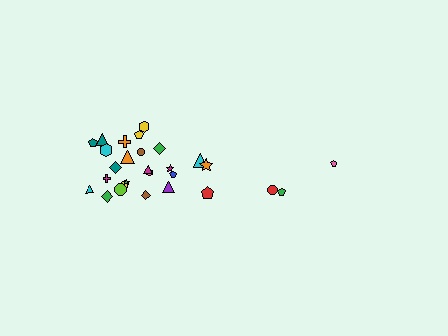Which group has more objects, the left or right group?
The left group.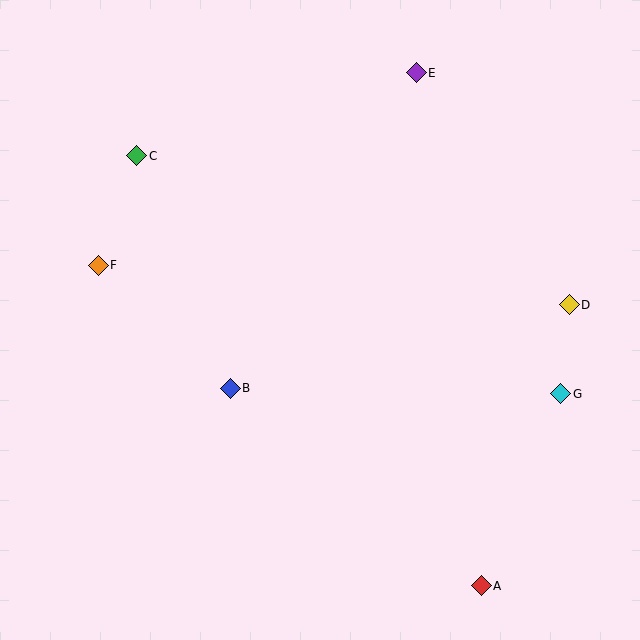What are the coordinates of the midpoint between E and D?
The midpoint between E and D is at (493, 189).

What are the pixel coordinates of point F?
Point F is at (98, 265).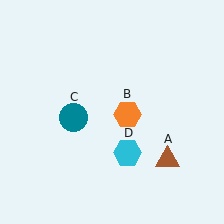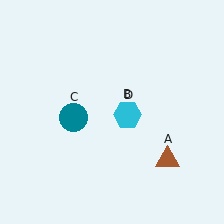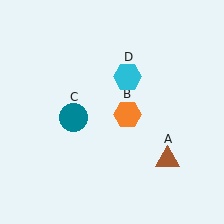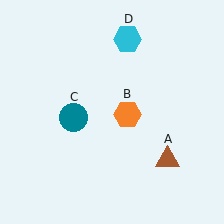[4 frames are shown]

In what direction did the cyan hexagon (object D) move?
The cyan hexagon (object D) moved up.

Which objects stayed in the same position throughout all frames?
Brown triangle (object A) and orange hexagon (object B) and teal circle (object C) remained stationary.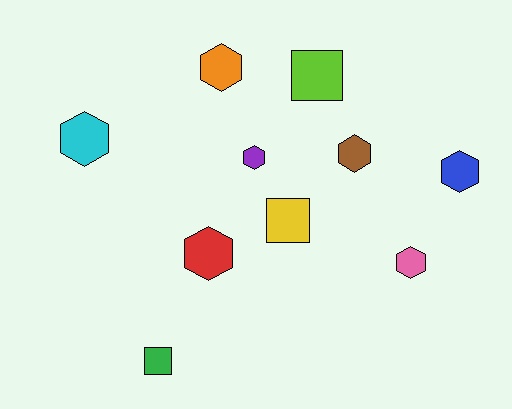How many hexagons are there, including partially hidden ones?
There are 7 hexagons.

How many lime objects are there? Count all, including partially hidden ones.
There is 1 lime object.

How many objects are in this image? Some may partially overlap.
There are 10 objects.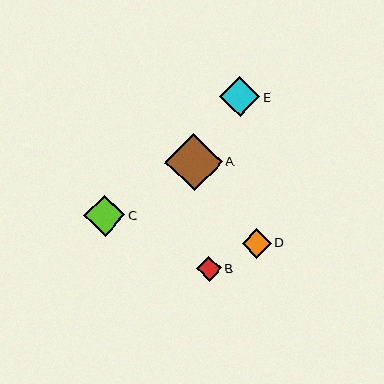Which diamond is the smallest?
Diamond B is the smallest with a size of approximately 25 pixels.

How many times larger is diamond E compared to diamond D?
Diamond E is approximately 1.4 times the size of diamond D.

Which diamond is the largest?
Diamond A is the largest with a size of approximately 57 pixels.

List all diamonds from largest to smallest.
From largest to smallest: A, C, E, D, B.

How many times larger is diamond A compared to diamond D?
Diamond A is approximately 2.0 times the size of diamond D.